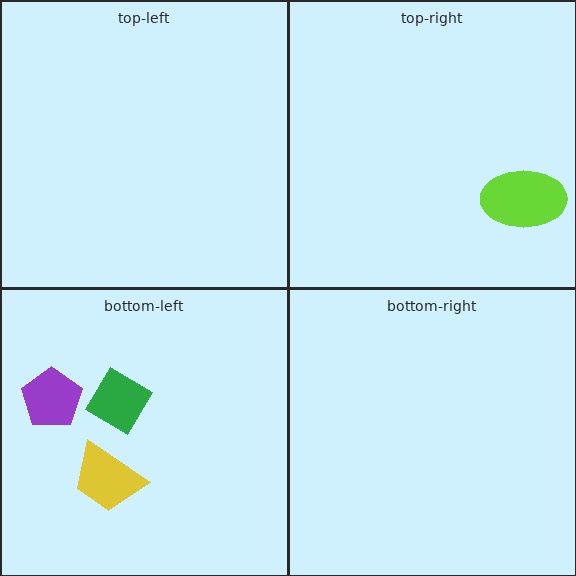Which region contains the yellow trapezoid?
The bottom-left region.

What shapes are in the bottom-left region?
The purple pentagon, the yellow trapezoid, the green diamond.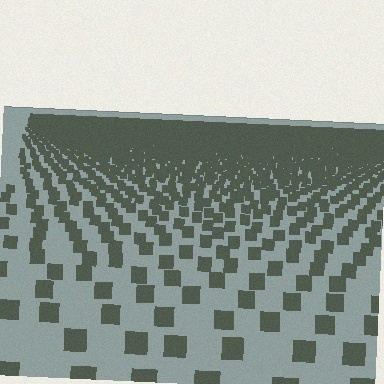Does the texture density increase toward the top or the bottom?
Density increases toward the top.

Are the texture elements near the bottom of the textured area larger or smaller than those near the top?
Larger. Near the bottom, elements are closer to the viewer and appear at a bigger on-screen size.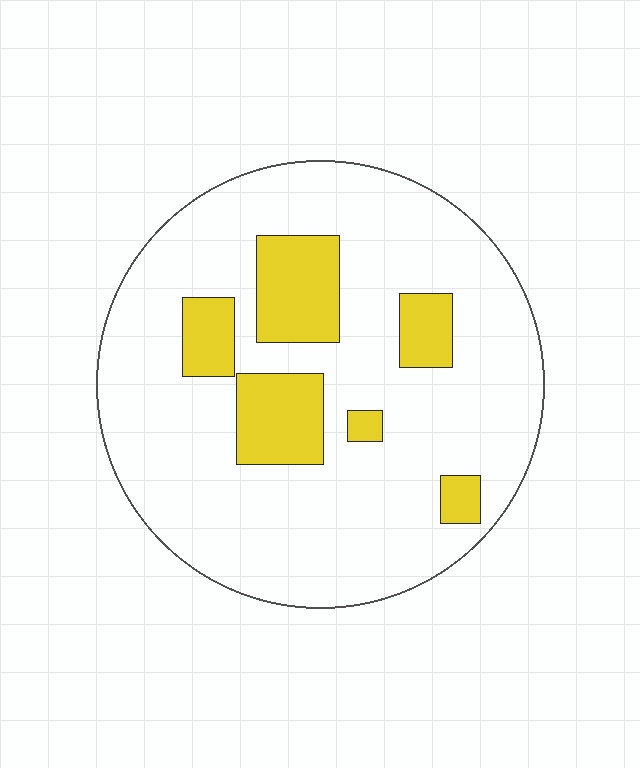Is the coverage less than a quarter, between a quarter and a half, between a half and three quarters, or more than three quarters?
Less than a quarter.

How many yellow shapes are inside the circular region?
6.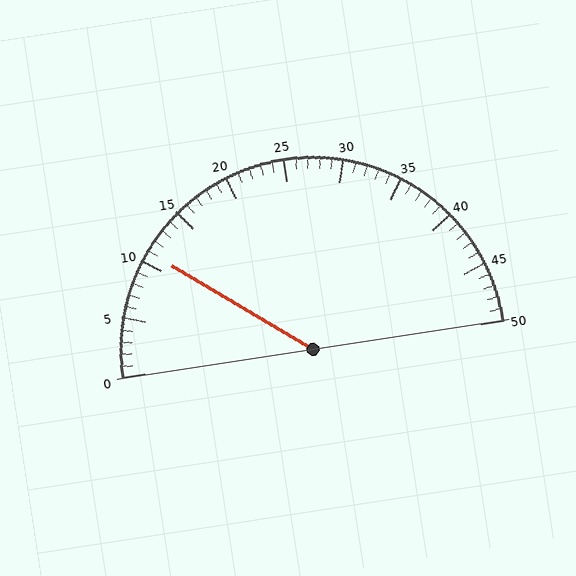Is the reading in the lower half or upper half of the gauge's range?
The reading is in the lower half of the range (0 to 50).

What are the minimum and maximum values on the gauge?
The gauge ranges from 0 to 50.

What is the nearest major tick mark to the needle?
The nearest major tick mark is 10.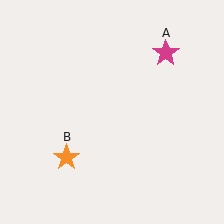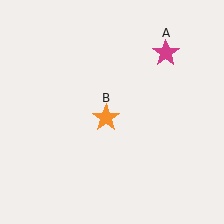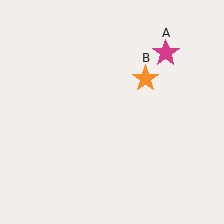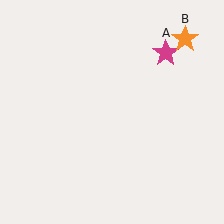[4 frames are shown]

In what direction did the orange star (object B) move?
The orange star (object B) moved up and to the right.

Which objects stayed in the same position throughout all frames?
Magenta star (object A) remained stationary.